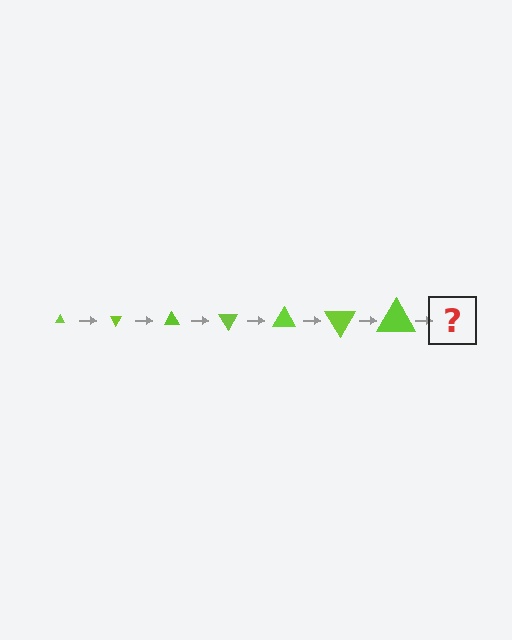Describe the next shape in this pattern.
It should be a triangle, larger than the previous one and rotated 420 degrees from the start.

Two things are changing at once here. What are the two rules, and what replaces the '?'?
The two rules are that the triangle grows larger each step and it rotates 60 degrees each step. The '?' should be a triangle, larger than the previous one and rotated 420 degrees from the start.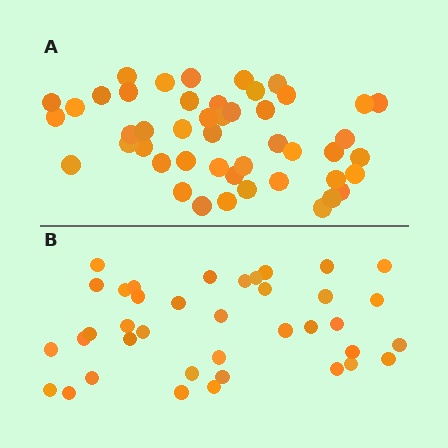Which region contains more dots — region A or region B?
Region A (the top region) has more dots.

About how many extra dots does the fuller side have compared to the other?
Region A has roughly 8 or so more dots than region B.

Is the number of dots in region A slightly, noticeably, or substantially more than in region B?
Region A has only slightly more — the two regions are fairly close. The ratio is roughly 1.2 to 1.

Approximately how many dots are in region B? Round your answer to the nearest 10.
About 40 dots. (The exact count is 38, which rounds to 40.)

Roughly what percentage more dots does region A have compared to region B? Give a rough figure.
About 25% more.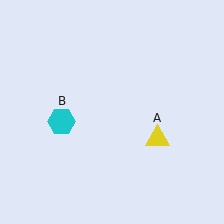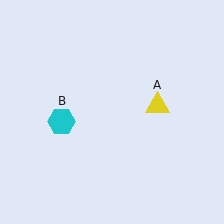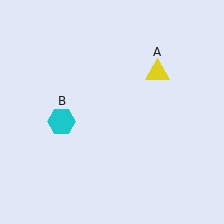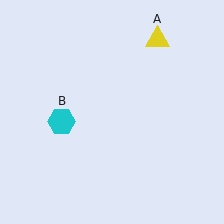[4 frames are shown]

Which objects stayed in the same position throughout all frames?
Cyan hexagon (object B) remained stationary.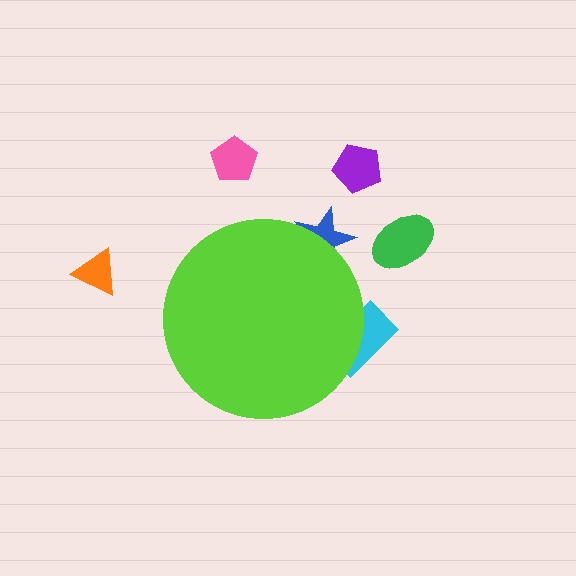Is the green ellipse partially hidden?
No, the green ellipse is fully visible.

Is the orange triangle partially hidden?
No, the orange triangle is fully visible.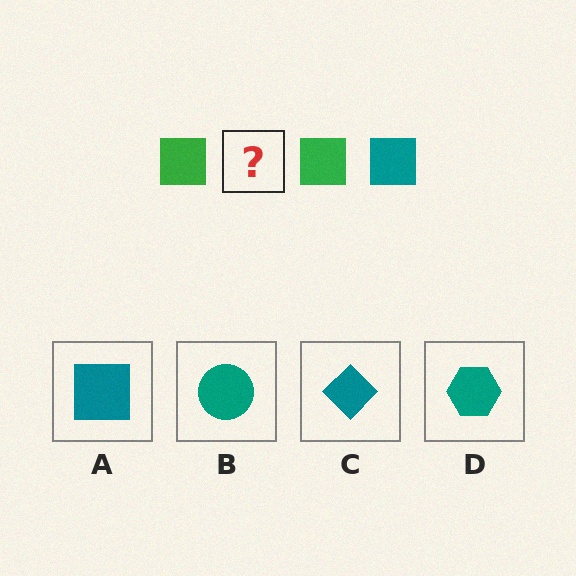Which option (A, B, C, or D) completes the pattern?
A.